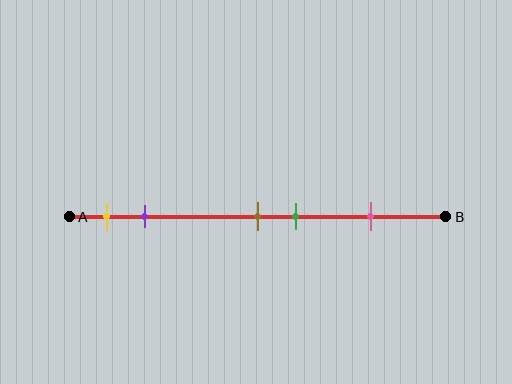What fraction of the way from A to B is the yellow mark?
The yellow mark is approximately 10% (0.1) of the way from A to B.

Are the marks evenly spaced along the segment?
No, the marks are not evenly spaced.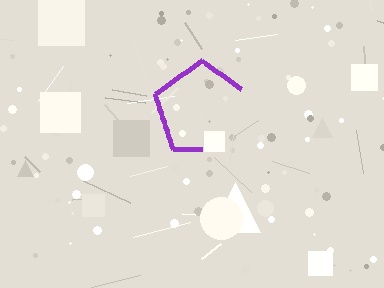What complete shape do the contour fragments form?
The contour fragments form a pentagon.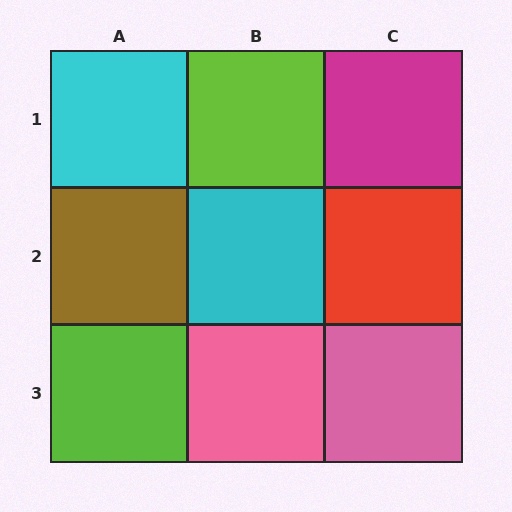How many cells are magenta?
1 cell is magenta.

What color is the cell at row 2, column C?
Red.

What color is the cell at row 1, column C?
Magenta.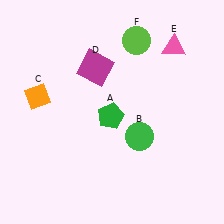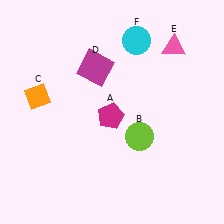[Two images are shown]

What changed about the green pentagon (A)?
In Image 1, A is green. In Image 2, it changed to magenta.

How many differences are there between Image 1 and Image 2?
There are 3 differences between the two images.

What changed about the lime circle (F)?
In Image 1, F is lime. In Image 2, it changed to cyan.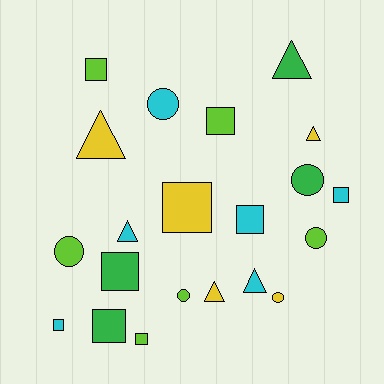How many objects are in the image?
There are 21 objects.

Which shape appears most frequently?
Square, with 9 objects.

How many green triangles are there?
There is 1 green triangle.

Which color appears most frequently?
Lime, with 6 objects.